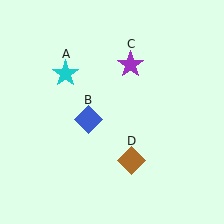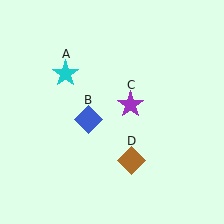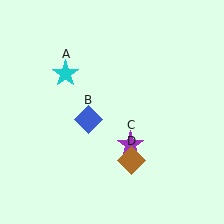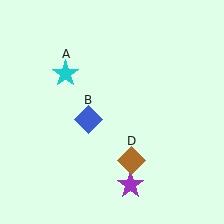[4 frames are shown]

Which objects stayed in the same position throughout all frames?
Cyan star (object A) and blue diamond (object B) and brown diamond (object D) remained stationary.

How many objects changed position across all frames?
1 object changed position: purple star (object C).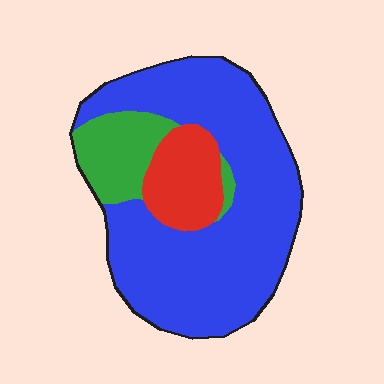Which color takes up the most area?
Blue, at roughly 70%.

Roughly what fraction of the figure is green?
Green takes up about one sixth (1/6) of the figure.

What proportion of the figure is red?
Red takes up about one eighth (1/8) of the figure.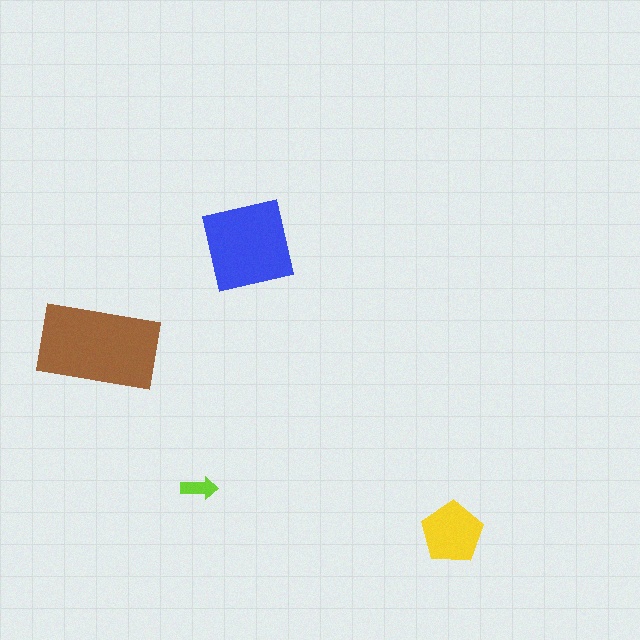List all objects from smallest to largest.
The lime arrow, the yellow pentagon, the blue square, the brown rectangle.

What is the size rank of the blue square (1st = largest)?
2nd.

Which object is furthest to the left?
The brown rectangle is leftmost.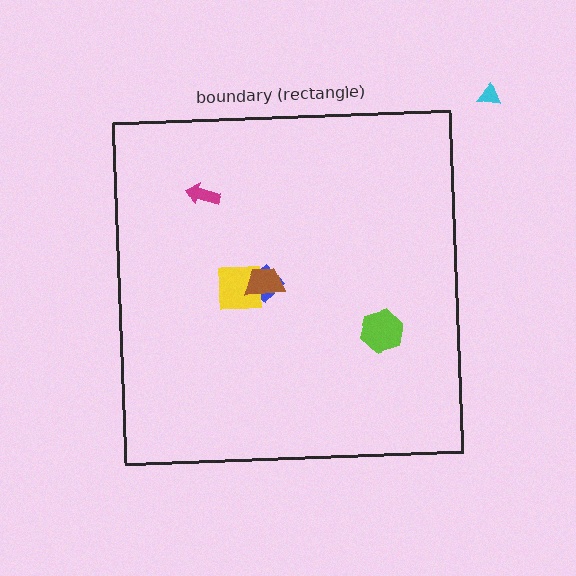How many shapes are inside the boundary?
5 inside, 1 outside.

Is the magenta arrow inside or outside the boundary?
Inside.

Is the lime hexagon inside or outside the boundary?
Inside.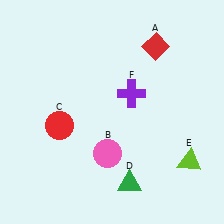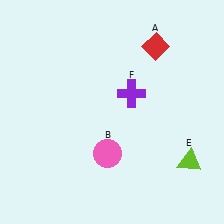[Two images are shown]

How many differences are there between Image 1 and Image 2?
There are 2 differences between the two images.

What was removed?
The red circle (C), the green triangle (D) were removed in Image 2.